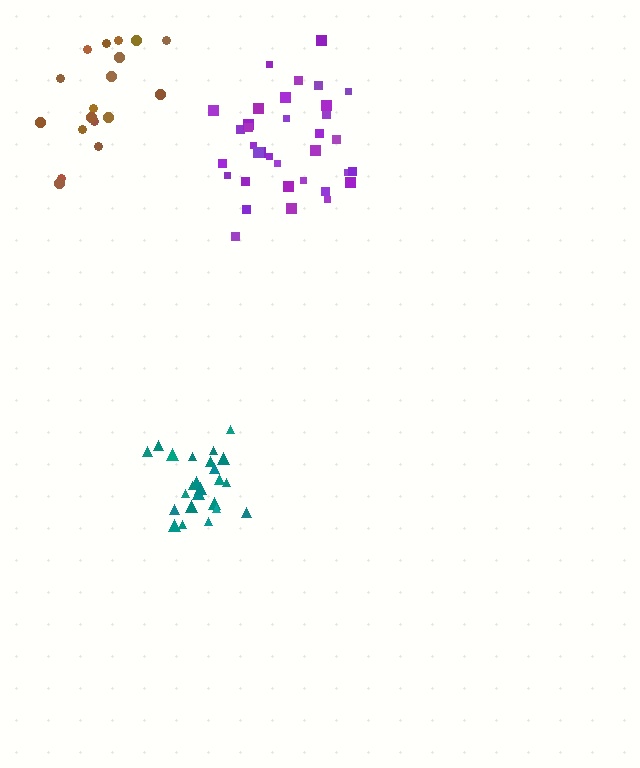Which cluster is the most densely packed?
Teal.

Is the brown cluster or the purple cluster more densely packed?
Purple.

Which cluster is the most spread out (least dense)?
Brown.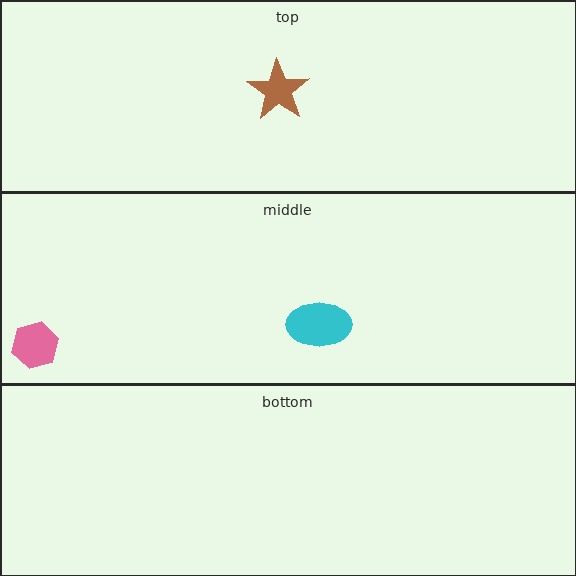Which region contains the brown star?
The top region.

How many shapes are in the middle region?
2.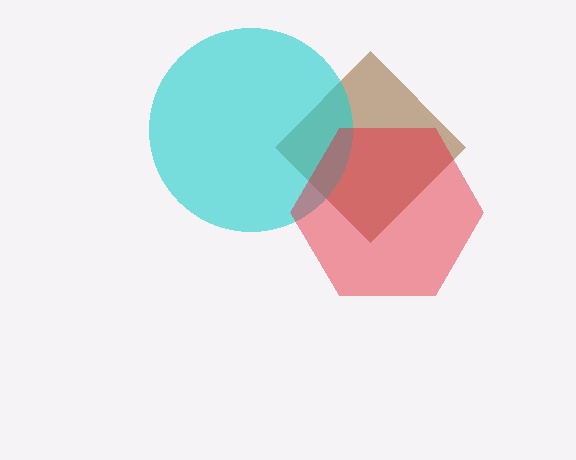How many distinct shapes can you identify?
There are 3 distinct shapes: a brown diamond, a cyan circle, a red hexagon.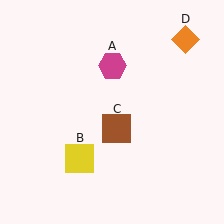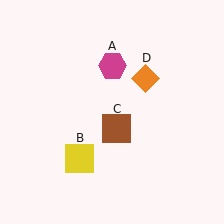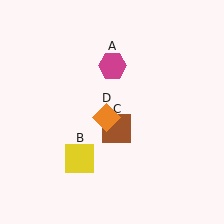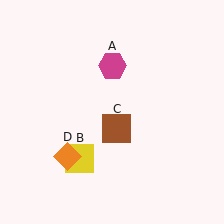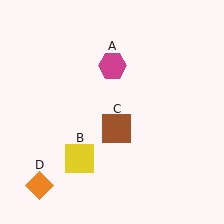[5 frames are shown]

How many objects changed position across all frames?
1 object changed position: orange diamond (object D).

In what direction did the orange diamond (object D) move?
The orange diamond (object D) moved down and to the left.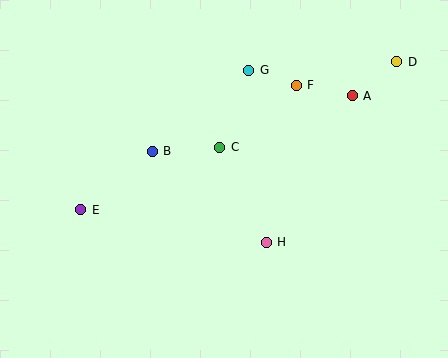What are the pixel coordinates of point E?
Point E is at (81, 210).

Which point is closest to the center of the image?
Point C at (220, 147) is closest to the center.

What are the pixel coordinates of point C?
Point C is at (220, 147).